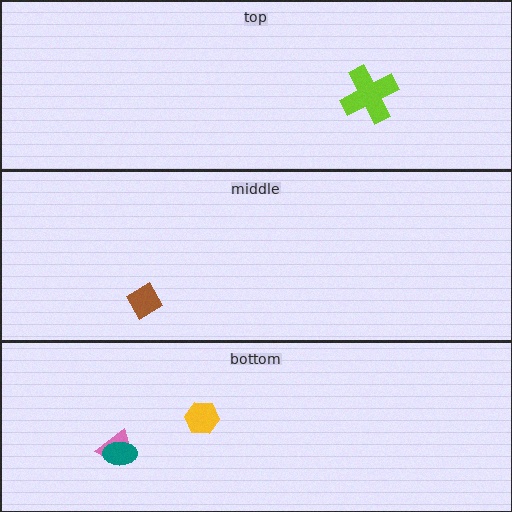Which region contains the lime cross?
The top region.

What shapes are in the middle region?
The brown diamond.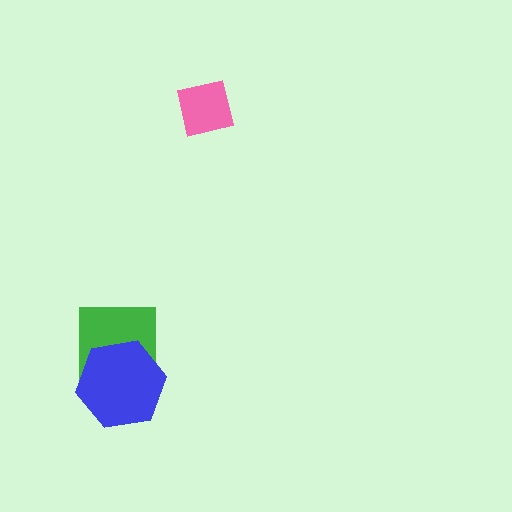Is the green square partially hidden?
Yes, it is partially covered by another shape.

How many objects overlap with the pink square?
0 objects overlap with the pink square.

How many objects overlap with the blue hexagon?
1 object overlaps with the blue hexagon.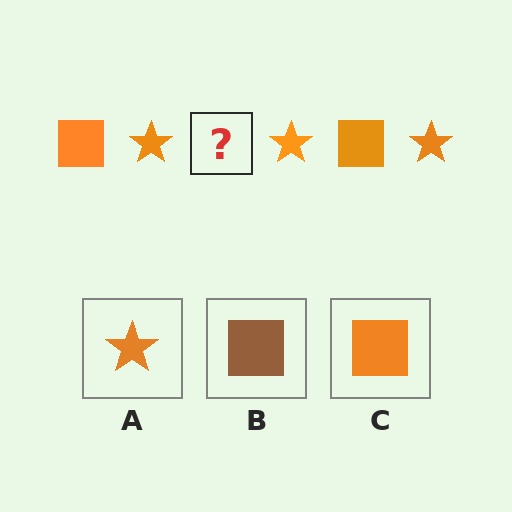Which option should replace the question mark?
Option C.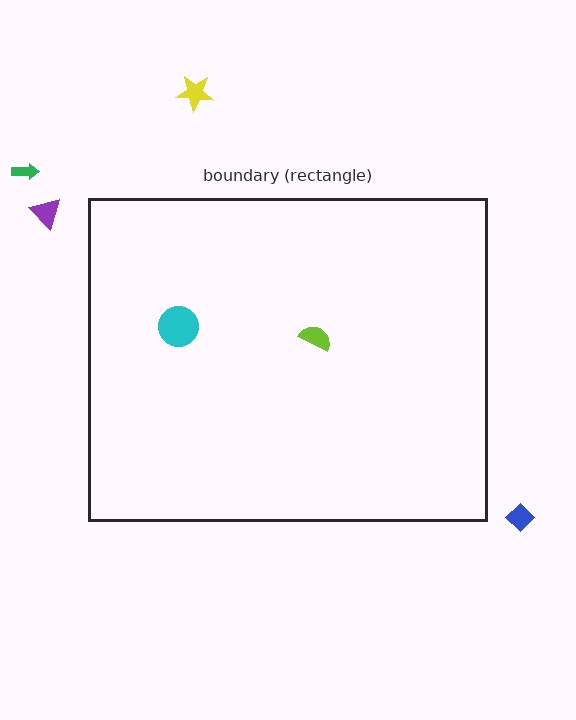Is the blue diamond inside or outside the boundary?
Outside.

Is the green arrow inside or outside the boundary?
Outside.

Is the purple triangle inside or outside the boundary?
Outside.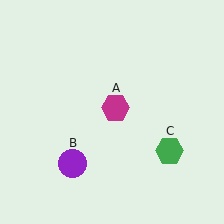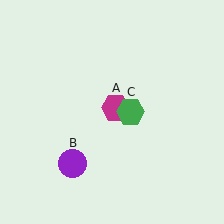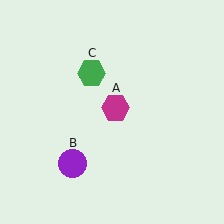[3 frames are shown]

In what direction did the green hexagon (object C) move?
The green hexagon (object C) moved up and to the left.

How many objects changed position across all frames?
1 object changed position: green hexagon (object C).